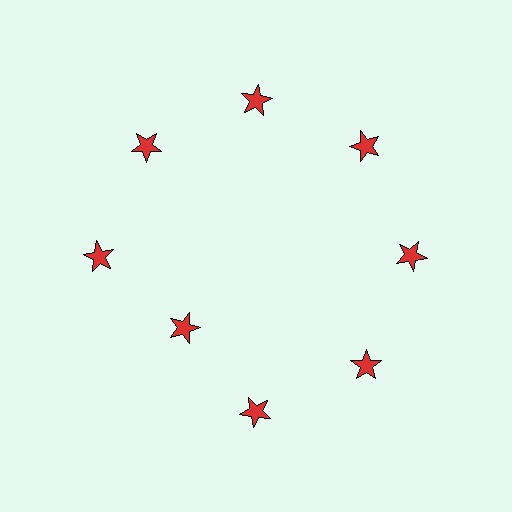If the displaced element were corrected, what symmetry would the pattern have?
It would have 8-fold rotational symmetry — the pattern would map onto itself every 45 degrees.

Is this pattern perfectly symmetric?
No. The 8 red stars are arranged in a ring, but one element near the 8 o'clock position is pulled inward toward the center, breaking the 8-fold rotational symmetry.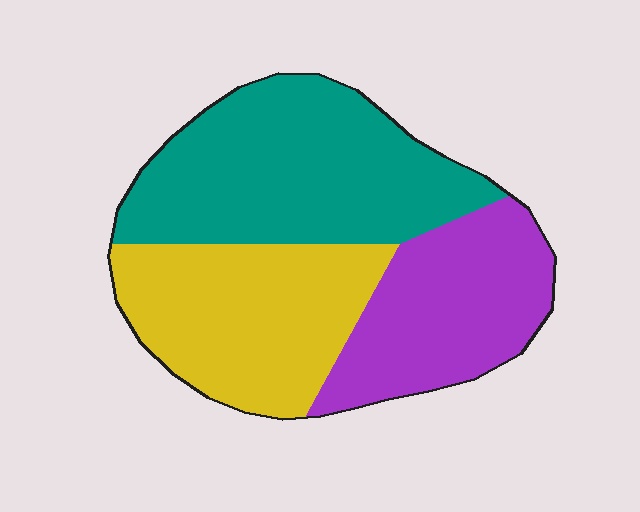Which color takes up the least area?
Purple, at roughly 30%.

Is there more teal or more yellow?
Teal.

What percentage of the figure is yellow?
Yellow takes up about one third (1/3) of the figure.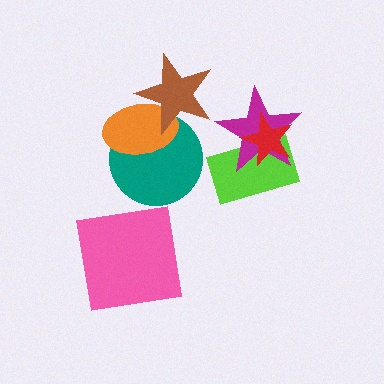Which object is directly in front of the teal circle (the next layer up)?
The orange ellipse is directly in front of the teal circle.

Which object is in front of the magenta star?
The red star is in front of the magenta star.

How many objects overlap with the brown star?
2 objects overlap with the brown star.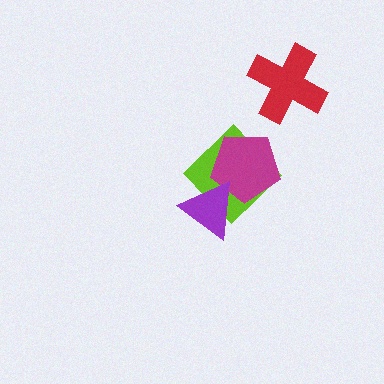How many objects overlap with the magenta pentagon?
2 objects overlap with the magenta pentagon.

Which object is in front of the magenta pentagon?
The purple triangle is in front of the magenta pentagon.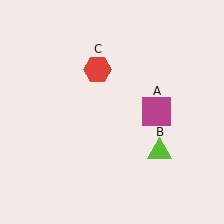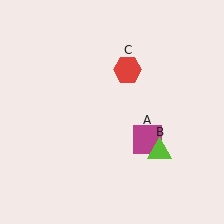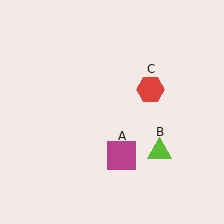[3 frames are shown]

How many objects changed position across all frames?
2 objects changed position: magenta square (object A), red hexagon (object C).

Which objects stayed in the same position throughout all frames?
Lime triangle (object B) remained stationary.